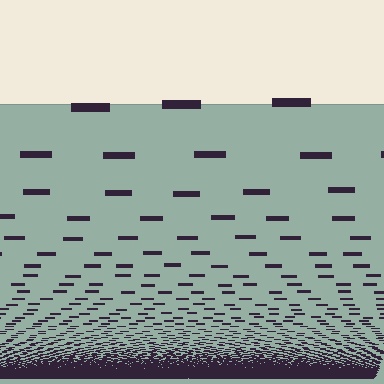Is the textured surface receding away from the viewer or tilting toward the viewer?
The surface appears to tilt toward the viewer. Texture elements get larger and sparser toward the top.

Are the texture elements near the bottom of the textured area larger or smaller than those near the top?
Smaller. The gradient is inverted — elements near the bottom are smaller and denser.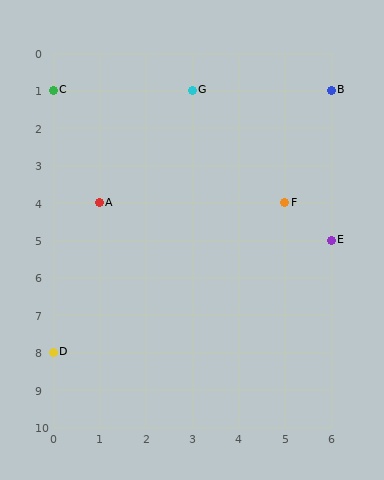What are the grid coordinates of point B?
Point B is at grid coordinates (6, 1).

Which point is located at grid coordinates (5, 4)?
Point F is at (5, 4).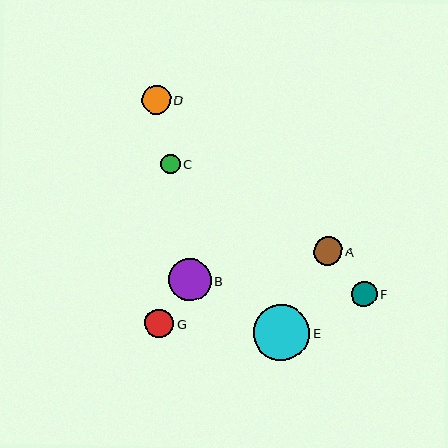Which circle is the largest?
Circle E is the largest with a size of approximately 56 pixels.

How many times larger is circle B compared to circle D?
Circle B is approximately 1.5 times the size of circle D.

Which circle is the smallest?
Circle C is the smallest with a size of approximately 20 pixels.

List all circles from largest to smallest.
From largest to smallest: E, B, D, A, G, F, C.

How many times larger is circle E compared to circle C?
Circle E is approximately 2.9 times the size of circle C.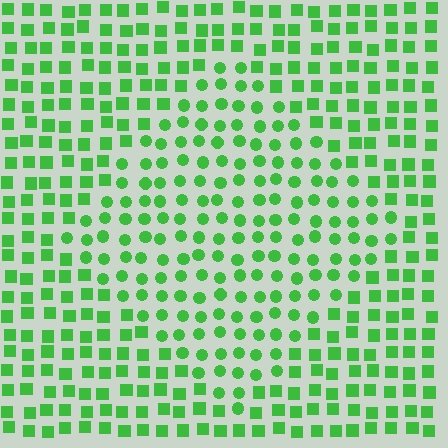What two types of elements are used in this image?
The image uses circles inside the diamond region and squares outside it.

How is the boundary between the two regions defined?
The boundary is defined by a change in element shape: circles inside vs. squares outside. All elements share the same color and spacing.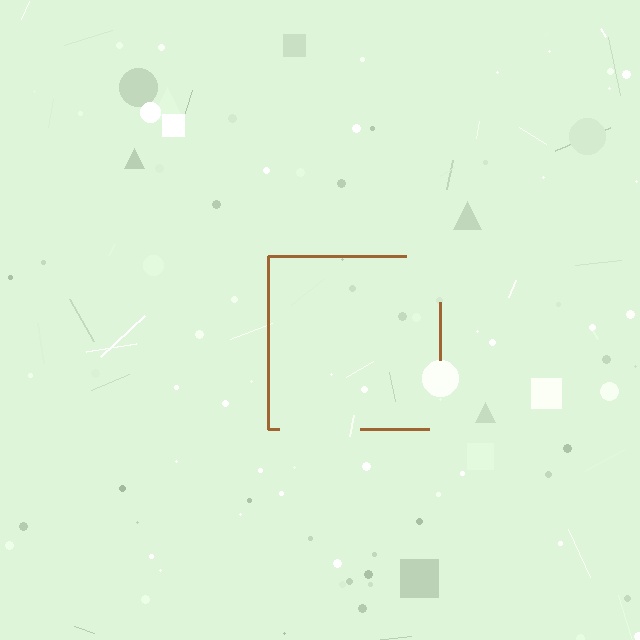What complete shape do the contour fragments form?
The contour fragments form a square.